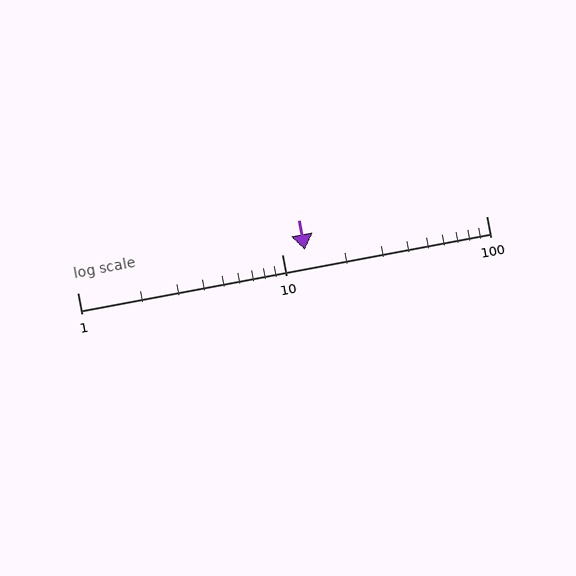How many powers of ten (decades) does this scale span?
The scale spans 2 decades, from 1 to 100.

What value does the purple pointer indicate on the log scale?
The pointer indicates approximately 13.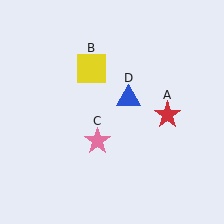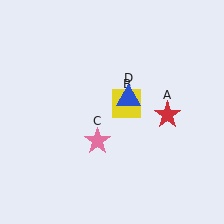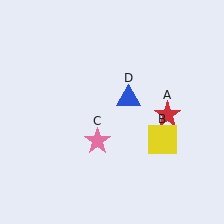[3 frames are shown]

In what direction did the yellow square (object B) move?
The yellow square (object B) moved down and to the right.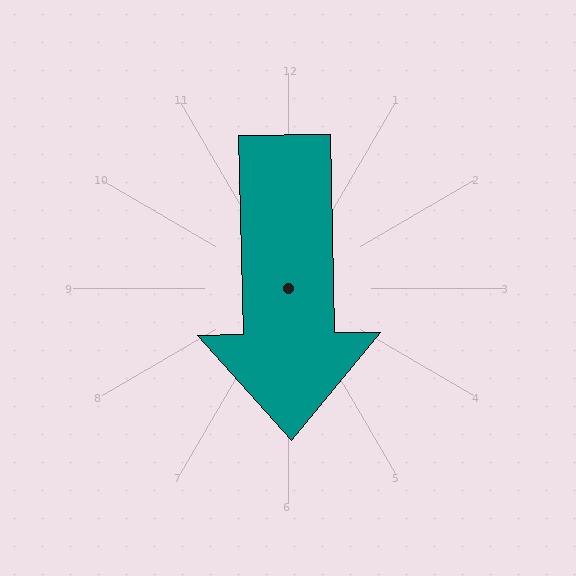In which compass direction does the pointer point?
South.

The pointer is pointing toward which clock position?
Roughly 6 o'clock.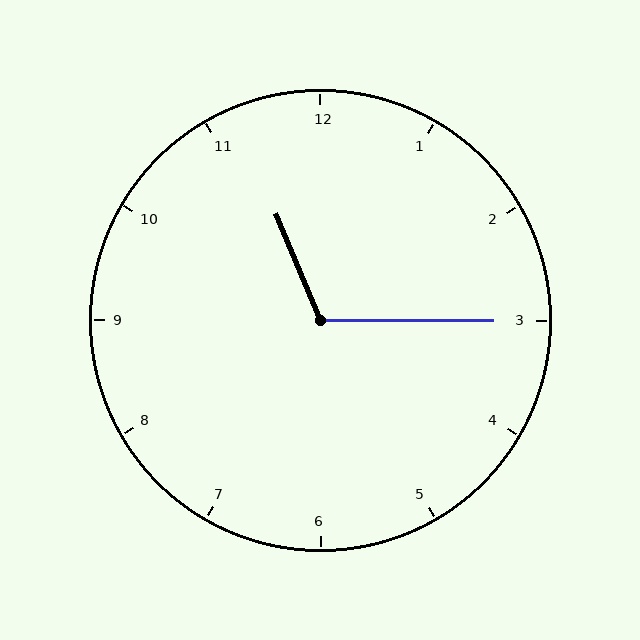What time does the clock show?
11:15.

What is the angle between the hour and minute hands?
Approximately 112 degrees.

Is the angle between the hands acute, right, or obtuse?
It is obtuse.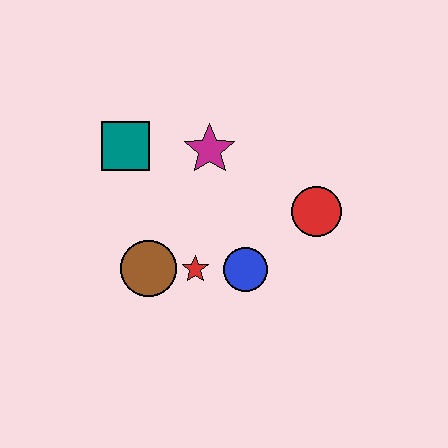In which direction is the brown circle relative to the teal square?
The brown circle is below the teal square.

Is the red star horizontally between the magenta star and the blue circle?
No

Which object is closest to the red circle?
The blue circle is closest to the red circle.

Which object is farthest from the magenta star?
The brown circle is farthest from the magenta star.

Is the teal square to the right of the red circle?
No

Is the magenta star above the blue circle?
Yes